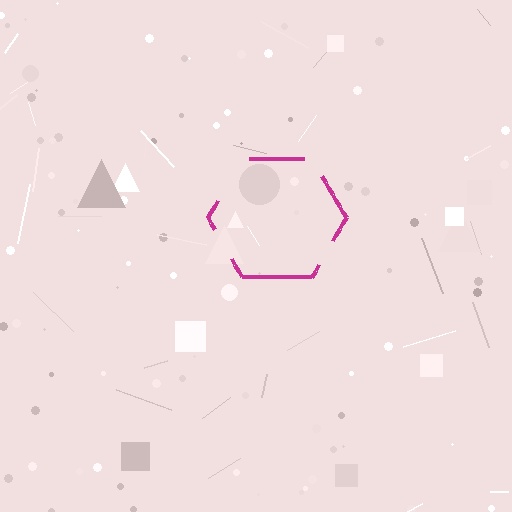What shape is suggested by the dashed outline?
The dashed outline suggests a hexagon.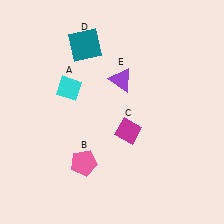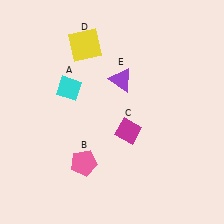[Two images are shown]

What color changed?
The square (D) changed from teal in Image 1 to yellow in Image 2.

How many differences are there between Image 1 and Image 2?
There is 1 difference between the two images.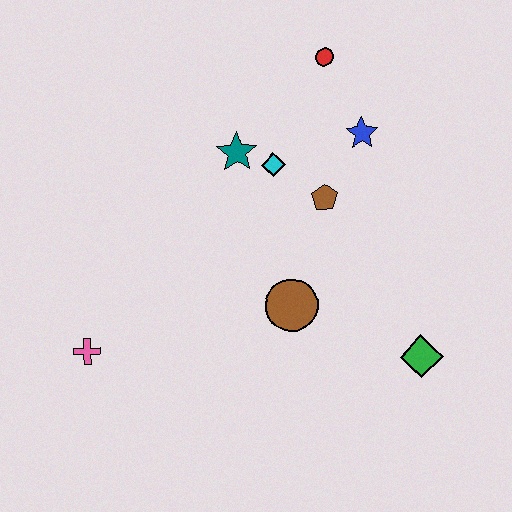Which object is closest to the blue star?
The brown pentagon is closest to the blue star.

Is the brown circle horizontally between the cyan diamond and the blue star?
Yes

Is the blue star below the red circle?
Yes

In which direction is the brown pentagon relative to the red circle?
The brown pentagon is below the red circle.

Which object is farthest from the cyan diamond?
The pink cross is farthest from the cyan diamond.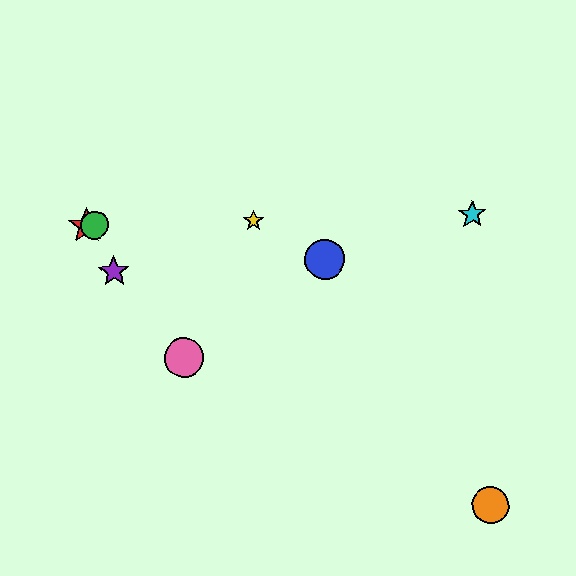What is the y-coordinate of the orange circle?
The orange circle is at y≈505.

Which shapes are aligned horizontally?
The red star, the green circle, the yellow star, the cyan star are aligned horizontally.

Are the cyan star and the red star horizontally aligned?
Yes, both are at y≈214.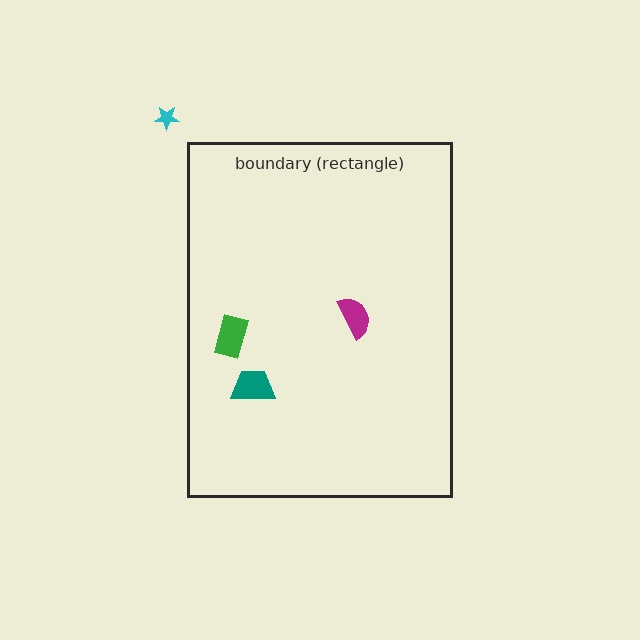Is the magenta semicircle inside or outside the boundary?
Inside.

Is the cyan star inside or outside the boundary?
Outside.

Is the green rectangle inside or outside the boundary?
Inside.